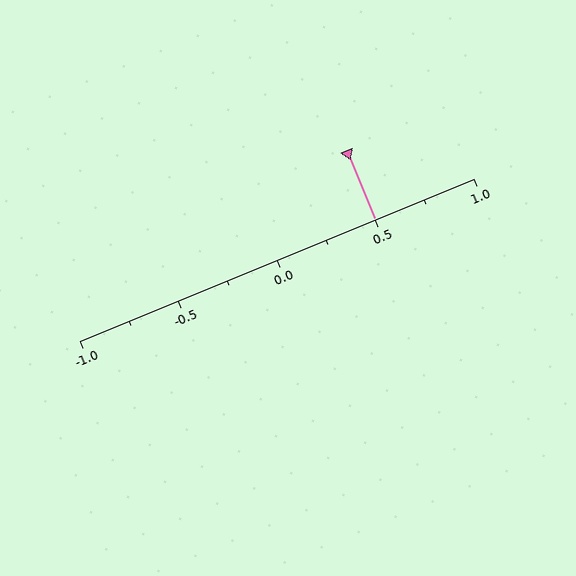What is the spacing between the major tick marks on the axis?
The major ticks are spaced 0.5 apart.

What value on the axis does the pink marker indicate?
The marker indicates approximately 0.5.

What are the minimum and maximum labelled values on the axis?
The axis runs from -1.0 to 1.0.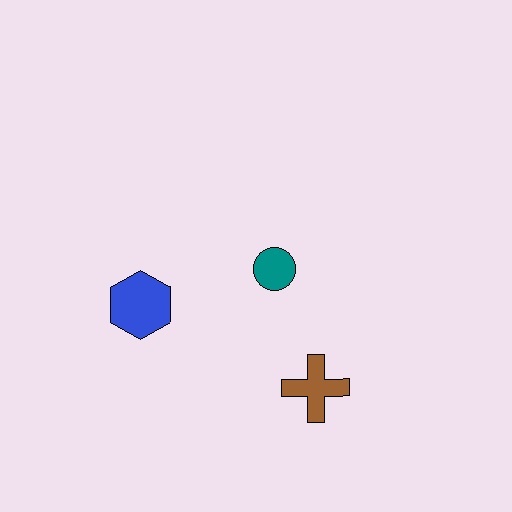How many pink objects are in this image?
There are no pink objects.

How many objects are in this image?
There are 3 objects.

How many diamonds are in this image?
There are no diamonds.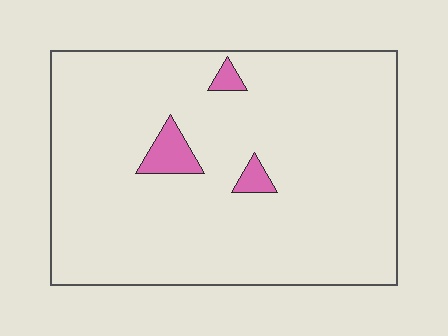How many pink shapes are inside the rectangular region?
3.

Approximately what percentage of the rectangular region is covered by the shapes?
Approximately 5%.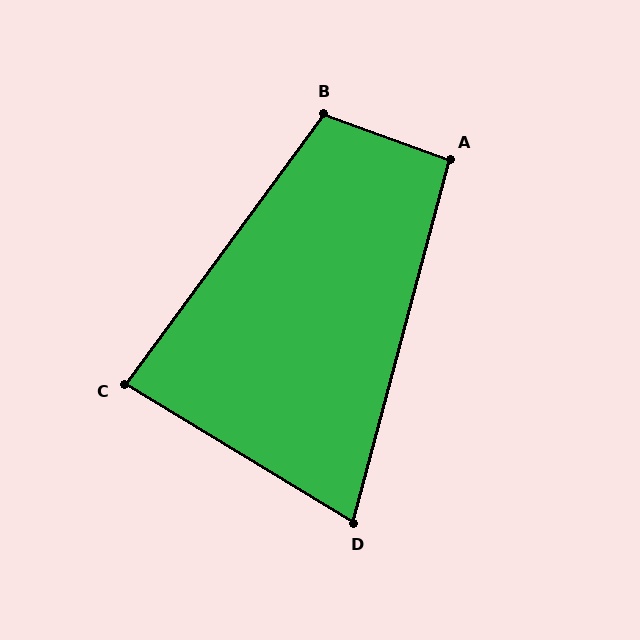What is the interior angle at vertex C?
Approximately 85 degrees (acute).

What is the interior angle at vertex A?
Approximately 95 degrees (obtuse).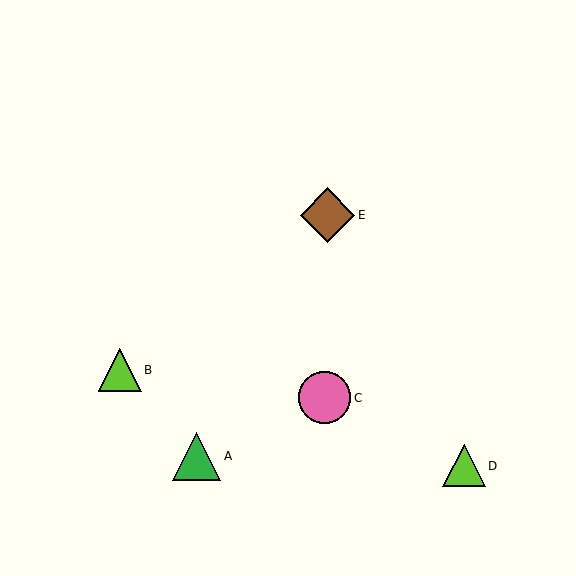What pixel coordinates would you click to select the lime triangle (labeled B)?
Click at (120, 370) to select the lime triangle B.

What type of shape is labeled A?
Shape A is a green triangle.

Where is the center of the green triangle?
The center of the green triangle is at (197, 456).